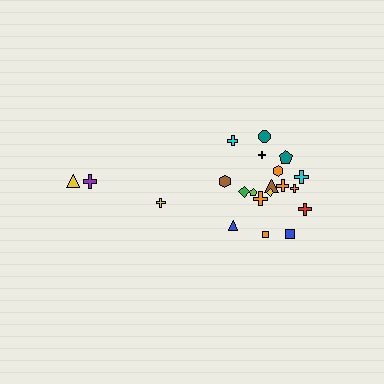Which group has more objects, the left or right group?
The right group.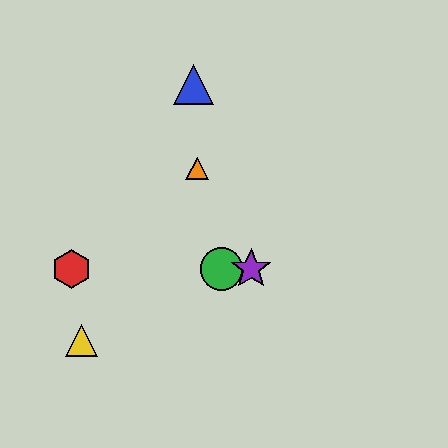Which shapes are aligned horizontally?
The red hexagon, the green circle, the purple star are aligned horizontally.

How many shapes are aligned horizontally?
3 shapes (the red hexagon, the green circle, the purple star) are aligned horizontally.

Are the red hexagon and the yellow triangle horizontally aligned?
No, the red hexagon is at y≈269 and the yellow triangle is at y≈341.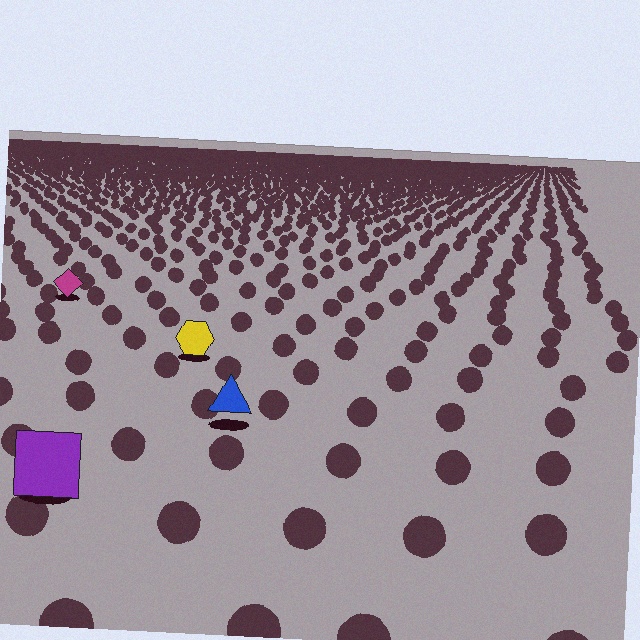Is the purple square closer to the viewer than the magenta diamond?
Yes. The purple square is closer — you can tell from the texture gradient: the ground texture is coarser near it.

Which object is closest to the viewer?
The purple square is closest. The texture marks near it are larger and more spread out.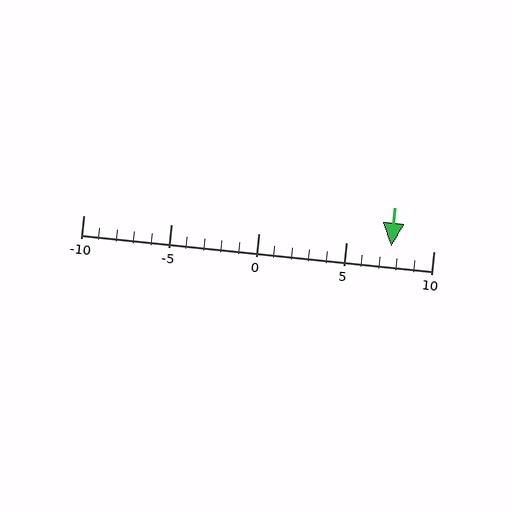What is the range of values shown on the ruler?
The ruler shows values from -10 to 10.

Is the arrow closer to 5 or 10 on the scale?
The arrow is closer to 10.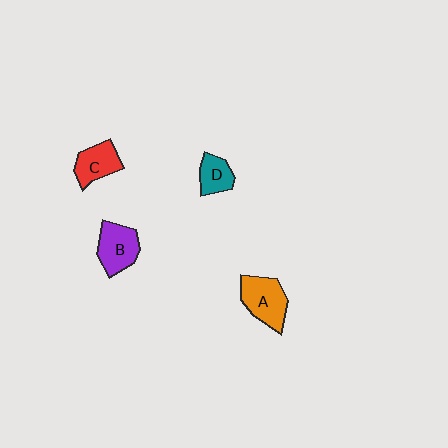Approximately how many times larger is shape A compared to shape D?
Approximately 1.7 times.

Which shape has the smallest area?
Shape D (teal).